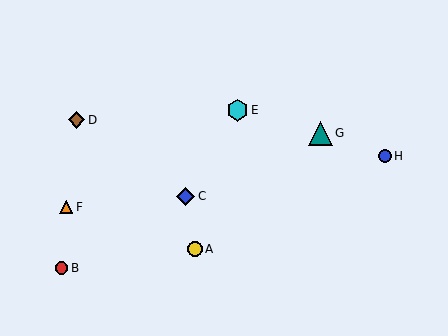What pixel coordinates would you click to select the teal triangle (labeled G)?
Click at (320, 133) to select the teal triangle G.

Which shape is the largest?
The teal triangle (labeled G) is the largest.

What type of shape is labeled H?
Shape H is a blue circle.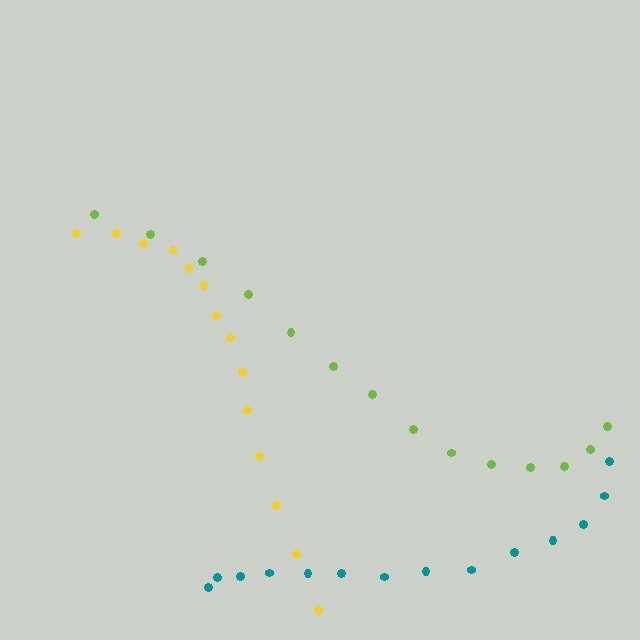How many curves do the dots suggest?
There are 3 distinct paths.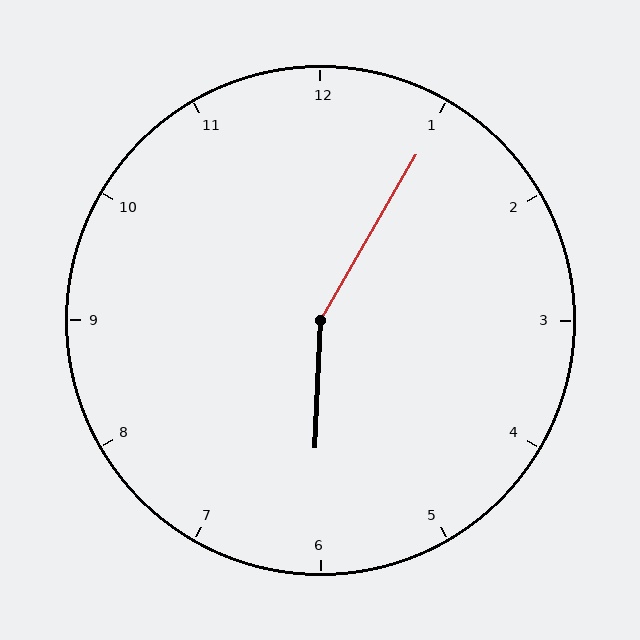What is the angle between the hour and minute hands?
Approximately 152 degrees.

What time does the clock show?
6:05.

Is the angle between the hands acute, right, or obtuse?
It is obtuse.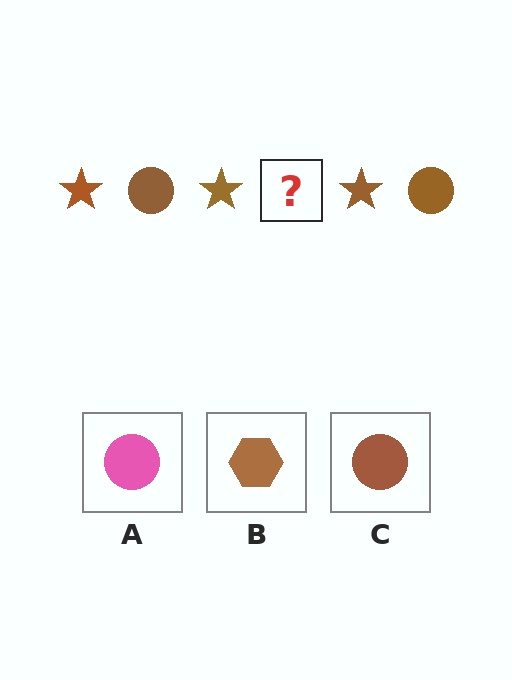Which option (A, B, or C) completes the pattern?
C.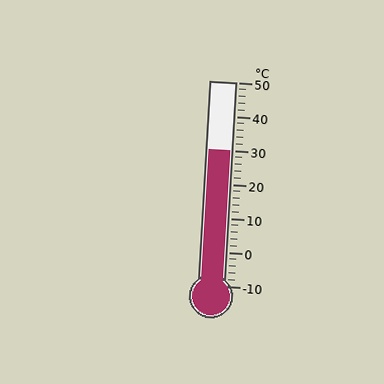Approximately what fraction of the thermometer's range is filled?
The thermometer is filled to approximately 65% of its range.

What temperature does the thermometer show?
The thermometer shows approximately 30°C.